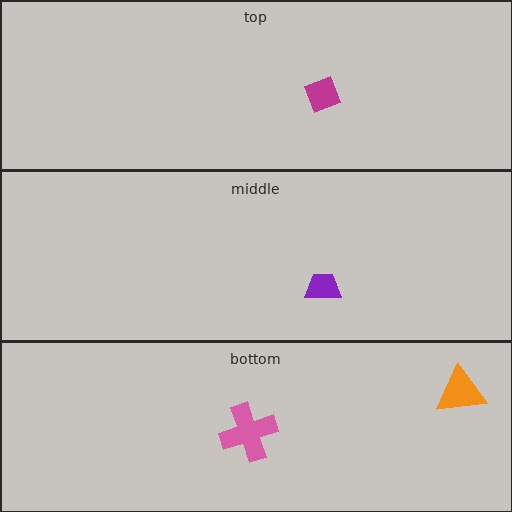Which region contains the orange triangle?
The bottom region.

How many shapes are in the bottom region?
2.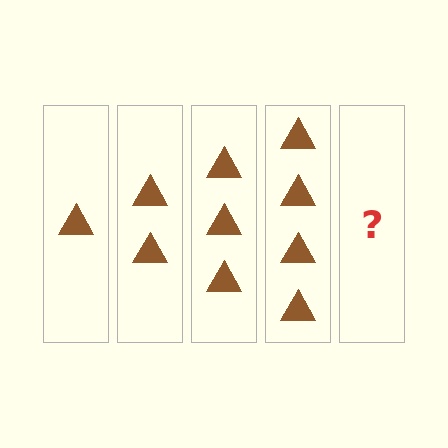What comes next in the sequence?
The next element should be 5 triangles.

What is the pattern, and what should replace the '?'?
The pattern is that each step adds one more triangle. The '?' should be 5 triangles.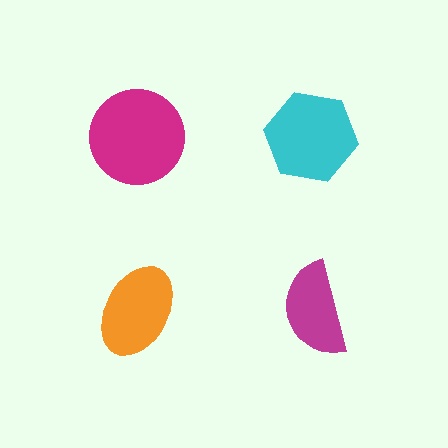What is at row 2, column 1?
An orange ellipse.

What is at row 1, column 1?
A magenta circle.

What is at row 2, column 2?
A magenta semicircle.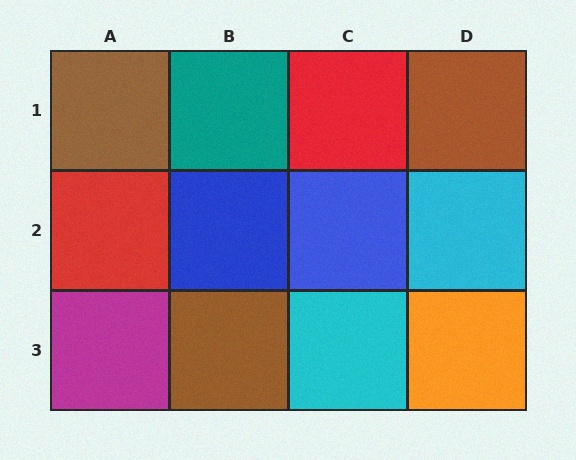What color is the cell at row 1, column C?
Red.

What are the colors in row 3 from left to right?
Magenta, brown, cyan, orange.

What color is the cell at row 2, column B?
Blue.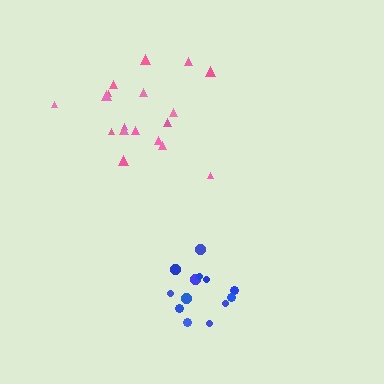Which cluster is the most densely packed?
Blue.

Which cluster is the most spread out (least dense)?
Pink.